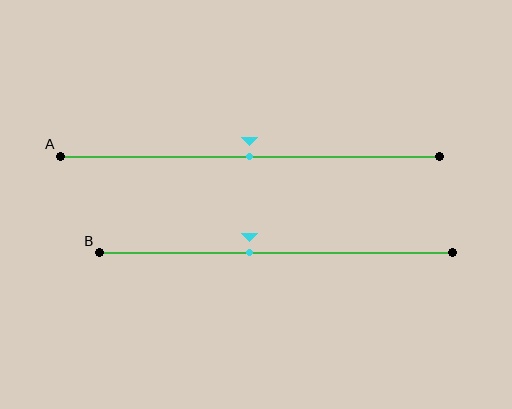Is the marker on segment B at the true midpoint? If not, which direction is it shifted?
No, the marker on segment B is shifted to the left by about 8% of the segment length.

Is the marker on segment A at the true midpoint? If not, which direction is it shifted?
Yes, the marker on segment A is at the true midpoint.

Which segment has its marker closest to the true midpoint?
Segment A has its marker closest to the true midpoint.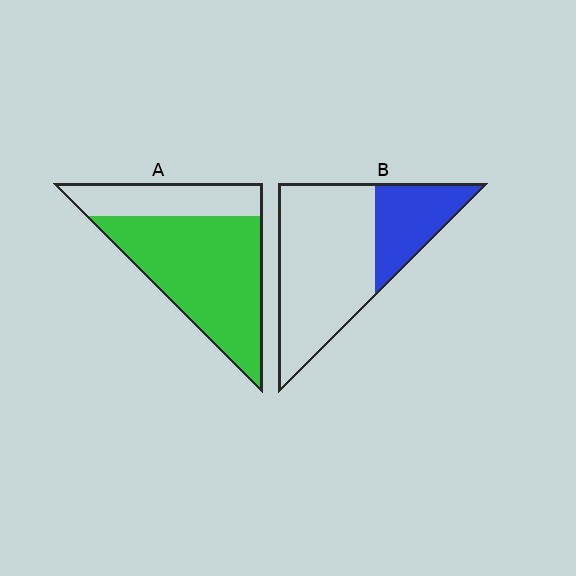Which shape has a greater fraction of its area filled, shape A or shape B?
Shape A.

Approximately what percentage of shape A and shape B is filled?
A is approximately 70% and B is approximately 30%.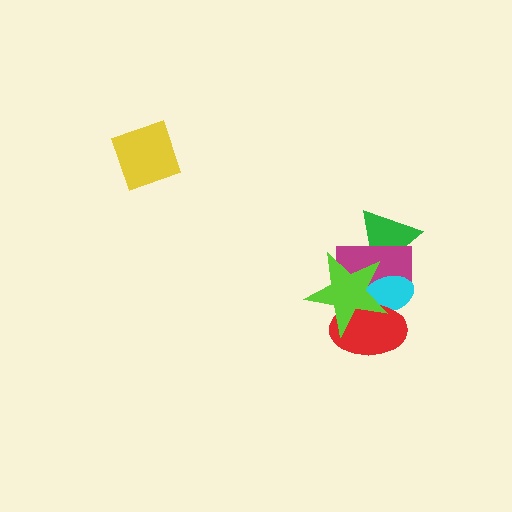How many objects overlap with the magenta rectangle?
4 objects overlap with the magenta rectangle.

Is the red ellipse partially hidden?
Yes, it is partially covered by another shape.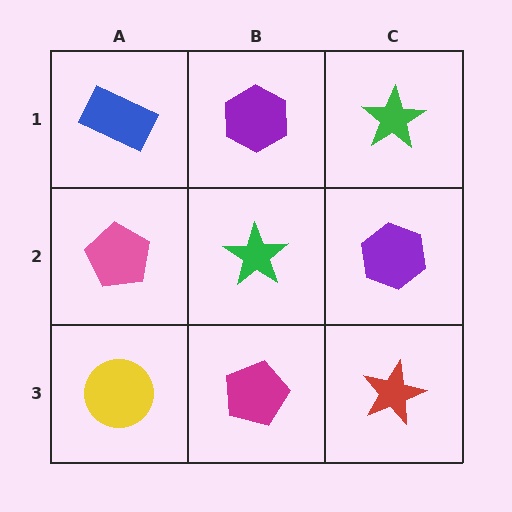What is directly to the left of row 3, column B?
A yellow circle.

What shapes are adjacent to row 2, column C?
A green star (row 1, column C), a red star (row 3, column C), a green star (row 2, column B).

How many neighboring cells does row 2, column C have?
3.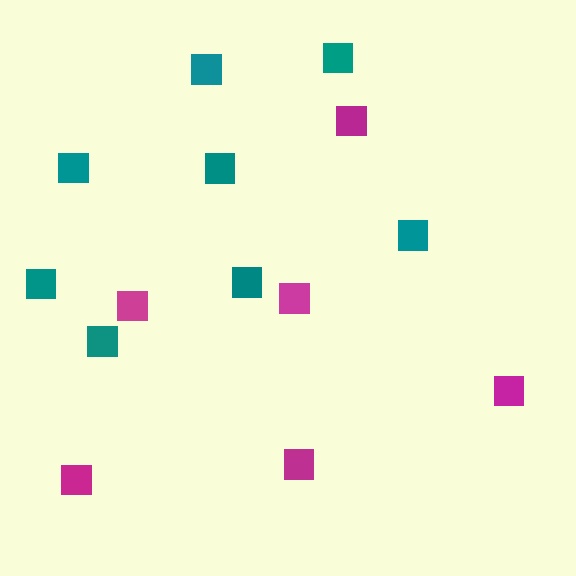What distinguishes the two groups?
There are 2 groups: one group of magenta squares (6) and one group of teal squares (8).